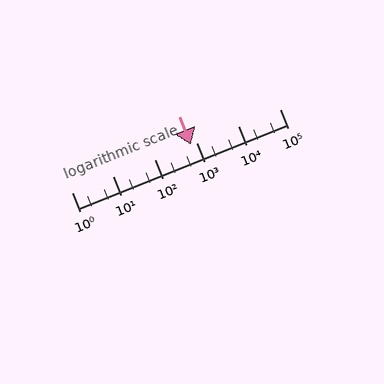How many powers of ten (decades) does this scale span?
The scale spans 5 decades, from 1 to 100000.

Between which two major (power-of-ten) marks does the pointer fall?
The pointer is between 100 and 1000.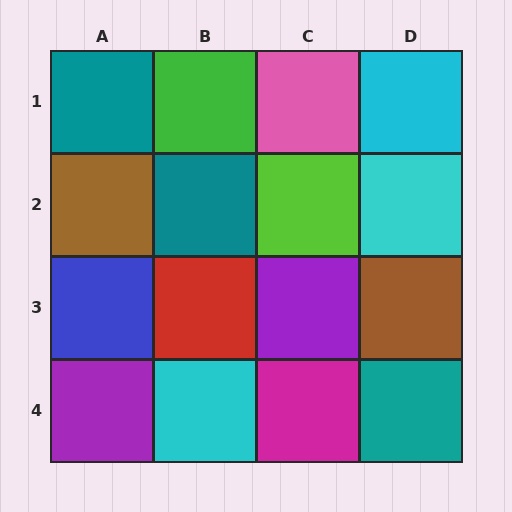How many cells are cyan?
3 cells are cyan.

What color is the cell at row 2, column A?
Brown.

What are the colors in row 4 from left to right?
Purple, cyan, magenta, teal.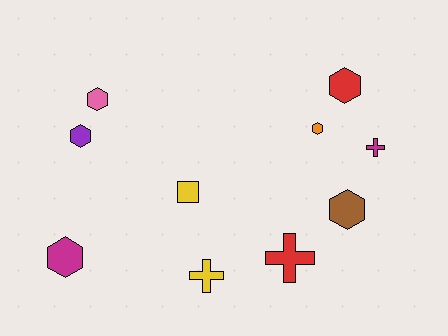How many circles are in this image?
There are no circles.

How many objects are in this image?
There are 10 objects.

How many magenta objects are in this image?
There are 2 magenta objects.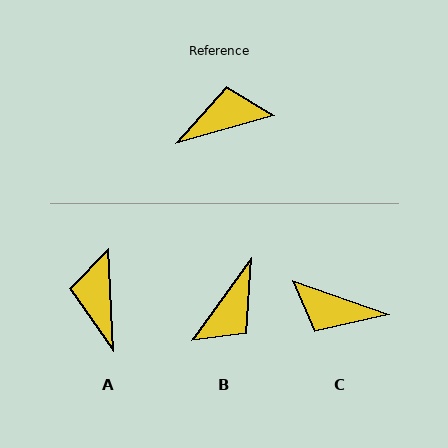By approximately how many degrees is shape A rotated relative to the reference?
Approximately 77 degrees counter-clockwise.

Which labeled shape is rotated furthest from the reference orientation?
C, about 145 degrees away.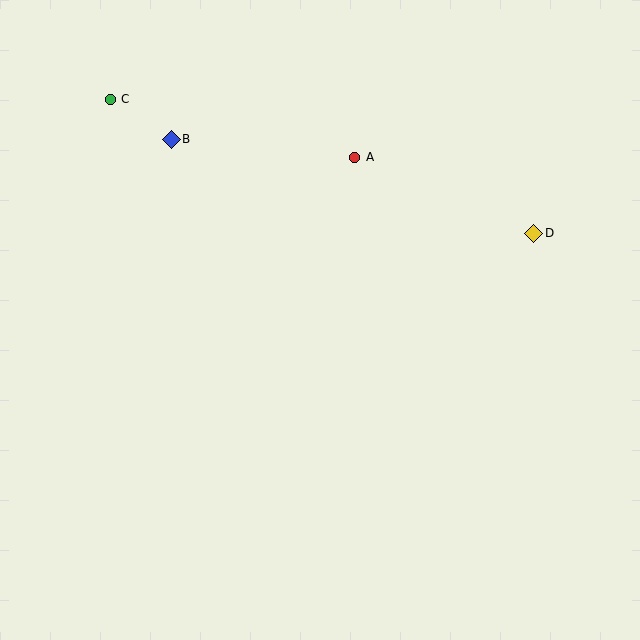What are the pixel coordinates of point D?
Point D is at (534, 233).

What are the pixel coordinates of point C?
Point C is at (110, 99).